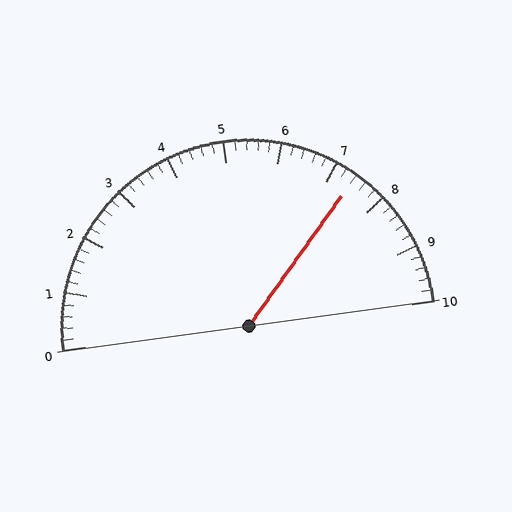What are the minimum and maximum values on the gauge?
The gauge ranges from 0 to 10.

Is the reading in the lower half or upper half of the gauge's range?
The reading is in the upper half of the range (0 to 10).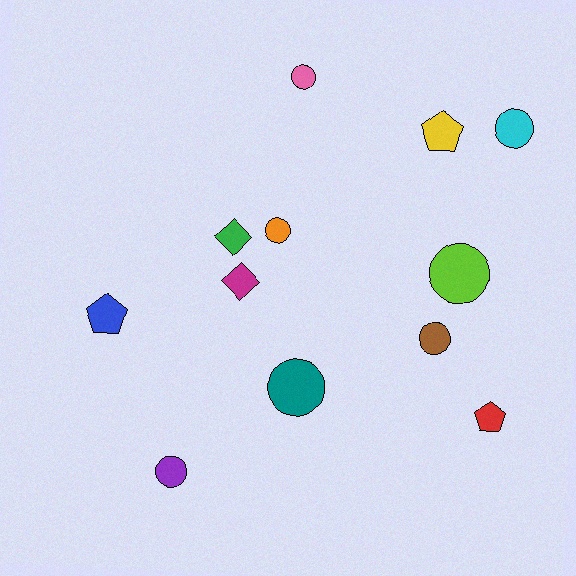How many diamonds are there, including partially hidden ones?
There are 2 diamonds.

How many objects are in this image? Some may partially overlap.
There are 12 objects.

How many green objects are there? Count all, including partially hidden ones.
There is 1 green object.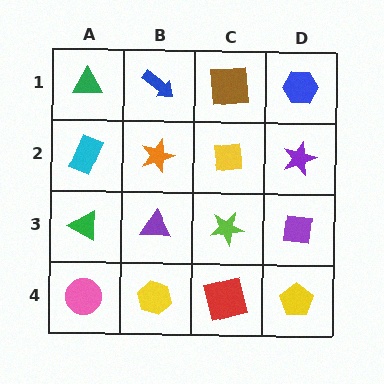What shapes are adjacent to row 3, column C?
A yellow square (row 2, column C), a red square (row 4, column C), a purple triangle (row 3, column B), a purple square (row 3, column D).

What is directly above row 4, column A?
A green triangle.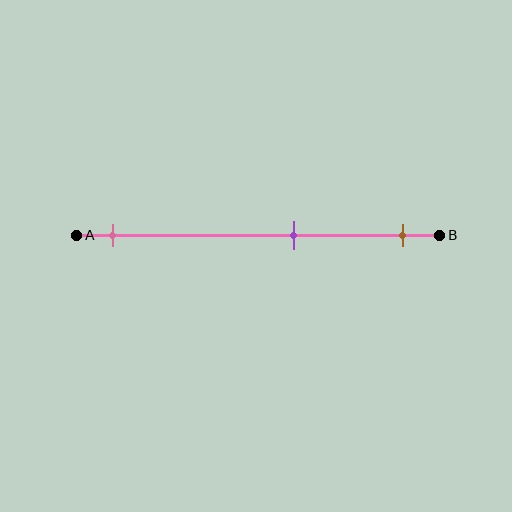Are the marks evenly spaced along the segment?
No, the marks are not evenly spaced.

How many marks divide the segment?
There are 3 marks dividing the segment.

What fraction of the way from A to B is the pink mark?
The pink mark is approximately 10% (0.1) of the way from A to B.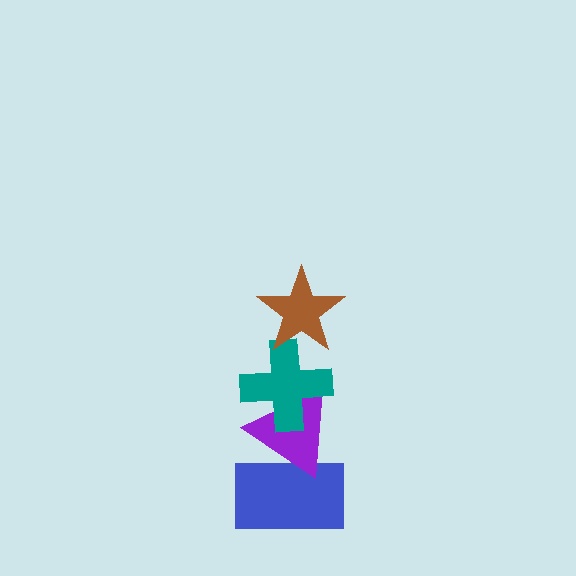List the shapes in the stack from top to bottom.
From top to bottom: the brown star, the teal cross, the purple triangle, the blue rectangle.